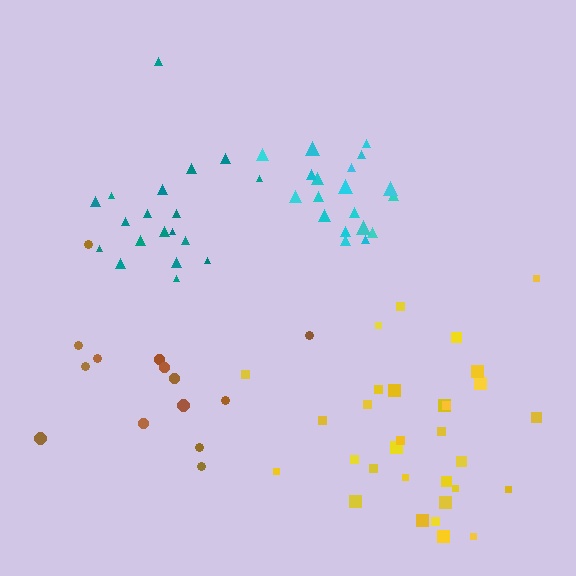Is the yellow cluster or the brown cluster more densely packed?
Yellow.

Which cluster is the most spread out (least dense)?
Brown.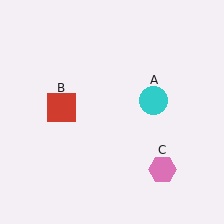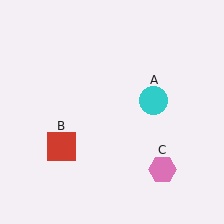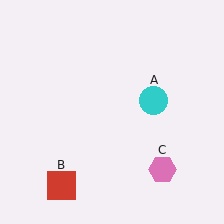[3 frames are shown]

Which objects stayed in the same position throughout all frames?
Cyan circle (object A) and pink hexagon (object C) remained stationary.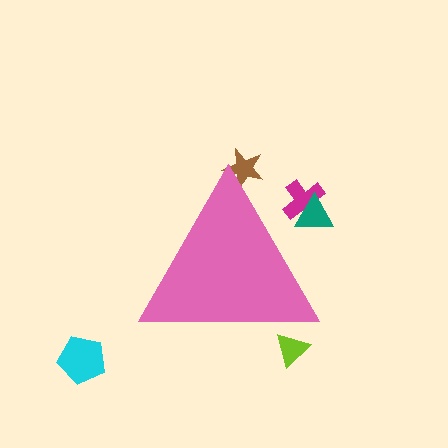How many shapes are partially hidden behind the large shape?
4 shapes are partially hidden.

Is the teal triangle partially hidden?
Yes, the teal triangle is partially hidden behind the pink triangle.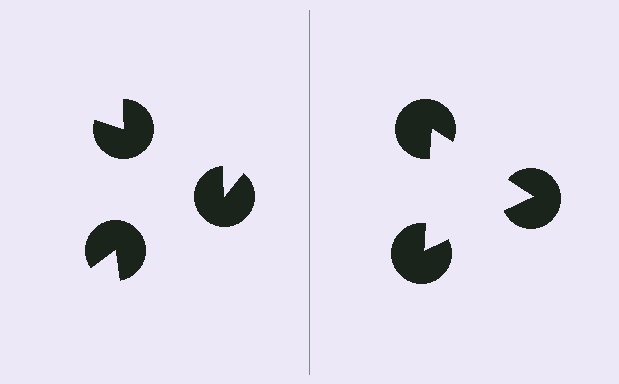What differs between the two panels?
The pac-man discs are positioned identically on both sides; only the wedge orientations differ. On the right they align to a triangle; on the left they are misaligned.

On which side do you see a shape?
An illusory triangle appears on the right side. On the left side the wedge cuts are rotated, so no coherent shape forms.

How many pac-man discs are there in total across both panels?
6 — 3 on each side.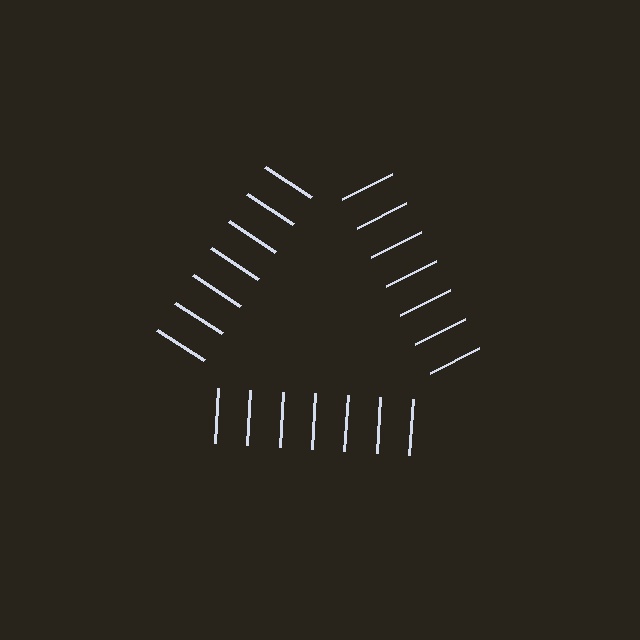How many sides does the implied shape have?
3 sides — the line-ends trace a triangle.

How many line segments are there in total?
21 — 7 along each of the 3 edges.